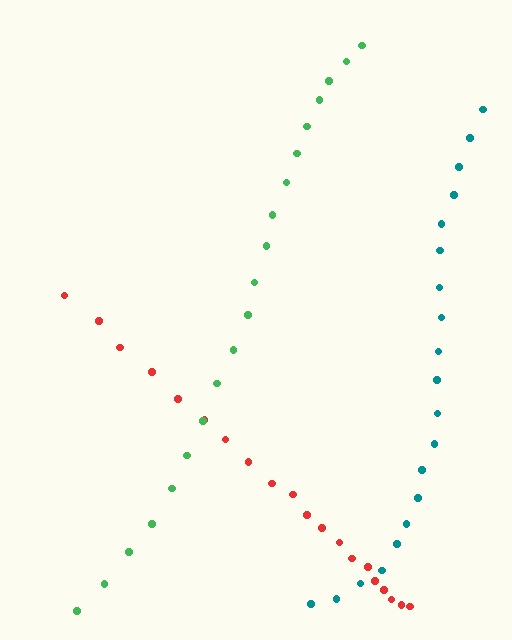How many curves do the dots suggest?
There are 3 distinct paths.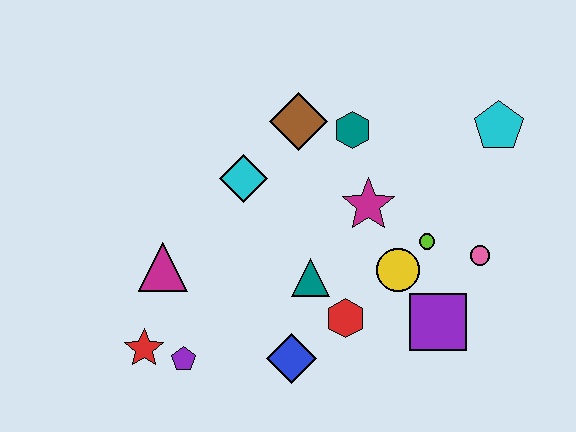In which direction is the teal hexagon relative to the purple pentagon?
The teal hexagon is above the purple pentagon.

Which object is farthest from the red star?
The cyan pentagon is farthest from the red star.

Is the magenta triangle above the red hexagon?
Yes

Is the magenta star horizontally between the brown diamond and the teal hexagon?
No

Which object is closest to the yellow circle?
The lime circle is closest to the yellow circle.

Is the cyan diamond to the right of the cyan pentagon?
No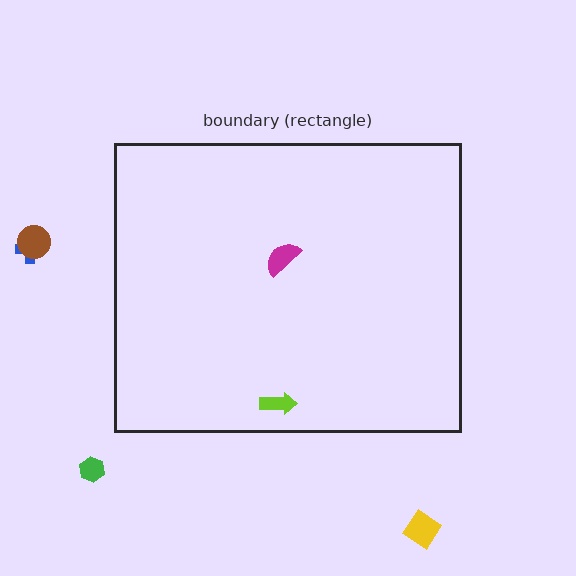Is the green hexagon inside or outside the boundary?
Outside.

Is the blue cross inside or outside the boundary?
Outside.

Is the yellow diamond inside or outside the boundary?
Outside.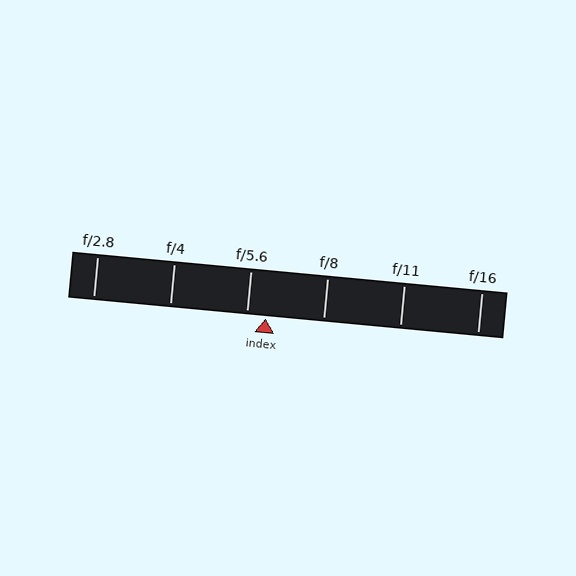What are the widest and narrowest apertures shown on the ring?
The widest aperture shown is f/2.8 and the narrowest is f/16.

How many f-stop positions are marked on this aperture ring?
There are 6 f-stop positions marked.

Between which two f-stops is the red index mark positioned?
The index mark is between f/5.6 and f/8.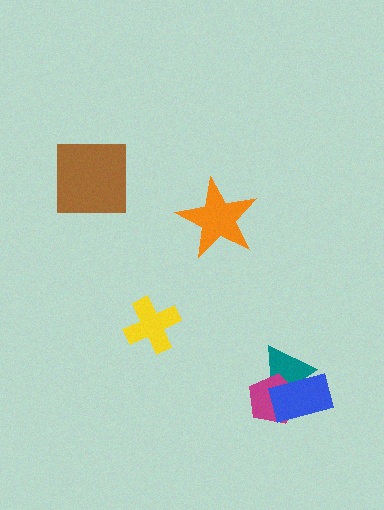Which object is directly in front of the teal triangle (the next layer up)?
The magenta pentagon is directly in front of the teal triangle.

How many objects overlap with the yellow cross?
0 objects overlap with the yellow cross.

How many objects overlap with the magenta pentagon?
2 objects overlap with the magenta pentagon.